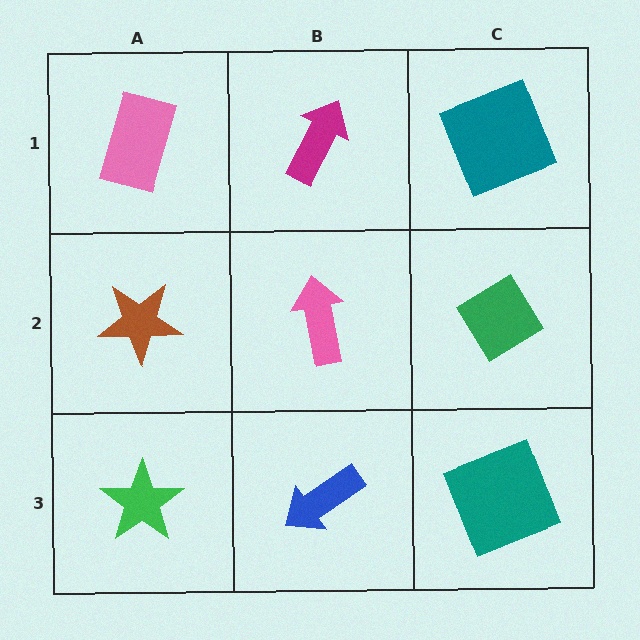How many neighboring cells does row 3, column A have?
2.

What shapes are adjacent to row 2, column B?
A magenta arrow (row 1, column B), a blue arrow (row 3, column B), a brown star (row 2, column A), a green diamond (row 2, column C).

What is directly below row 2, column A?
A green star.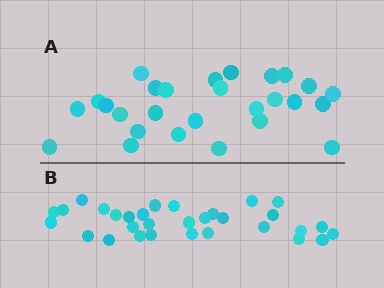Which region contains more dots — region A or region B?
Region B (the bottom region) has more dots.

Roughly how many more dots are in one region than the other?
Region B has about 4 more dots than region A.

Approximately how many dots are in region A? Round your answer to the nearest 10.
About 30 dots. (The exact count is 27, which rounds to 30.)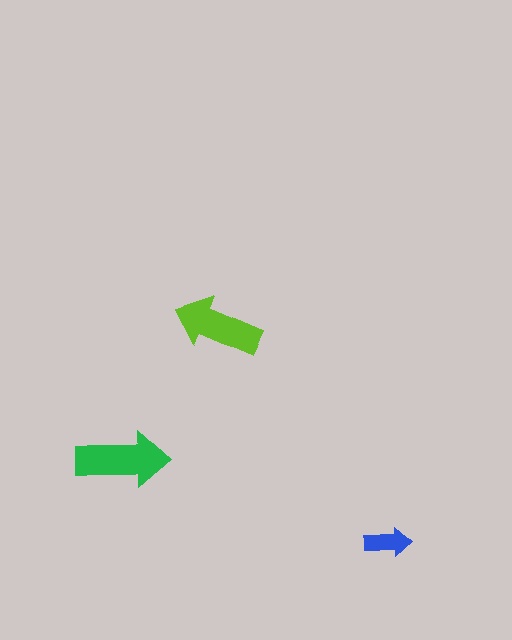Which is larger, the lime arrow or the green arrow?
The green one.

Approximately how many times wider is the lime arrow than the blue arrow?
About 2 times wider.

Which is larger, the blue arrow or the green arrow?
The green one.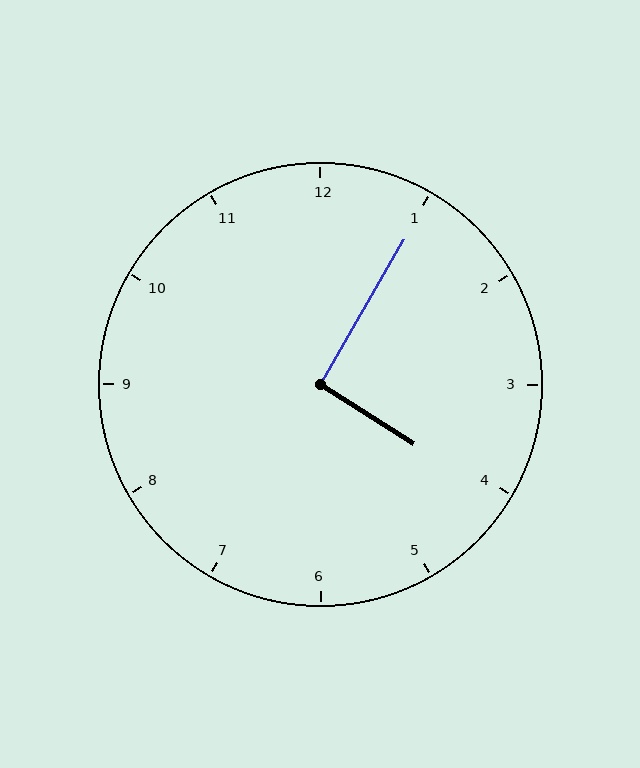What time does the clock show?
4:05.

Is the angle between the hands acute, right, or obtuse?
It is right.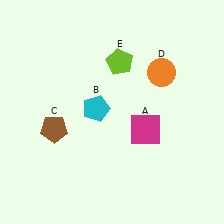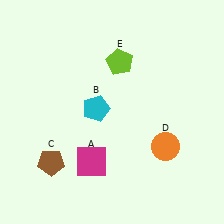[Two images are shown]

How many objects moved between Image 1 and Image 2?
3 objects moved between the two images.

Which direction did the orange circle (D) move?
The orange circle (D) moved down.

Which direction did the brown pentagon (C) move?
The brown pentagon (C) moved down.